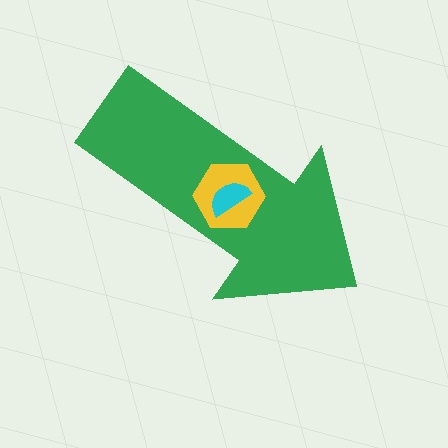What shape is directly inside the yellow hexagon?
The cyan semicircle.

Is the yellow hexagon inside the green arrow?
Yes.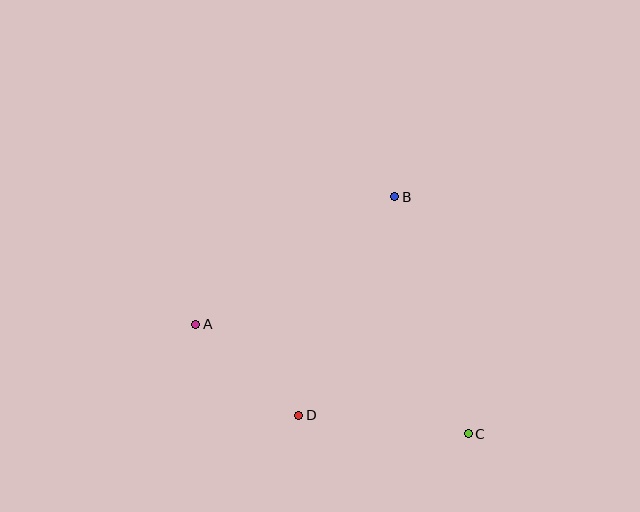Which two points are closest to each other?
Points A and D are closest to each other.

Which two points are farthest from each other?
Points A and C are farthest from each other.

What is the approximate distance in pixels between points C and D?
The distance between C and D is approximately 171 pixels.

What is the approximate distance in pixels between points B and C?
The distance between B and C is approximately 248 pixels.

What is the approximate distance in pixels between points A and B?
The distance between A and B is approximately 237 pixels.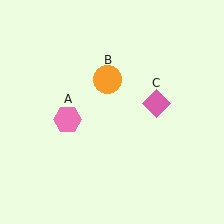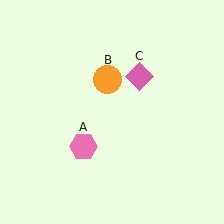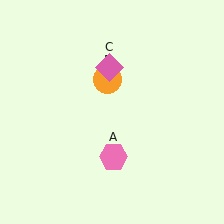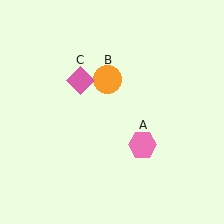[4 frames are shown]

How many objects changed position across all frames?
2 objects changed position: pink hexagon (object A), pink diamond (object C).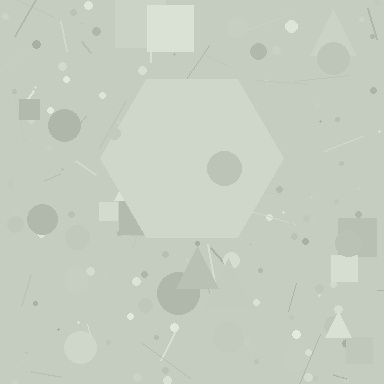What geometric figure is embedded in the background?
A hexagon is embedded in the background.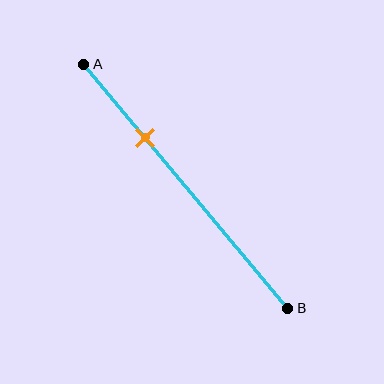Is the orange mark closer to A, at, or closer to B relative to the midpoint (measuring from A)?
The orange mark is closer to point A than the midpoint of segment AB.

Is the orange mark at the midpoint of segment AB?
No, the mark is at about 30% from A, not at the 50% midpoint.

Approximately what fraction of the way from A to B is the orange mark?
The orange mark is approximately 30% of the way from A to B.